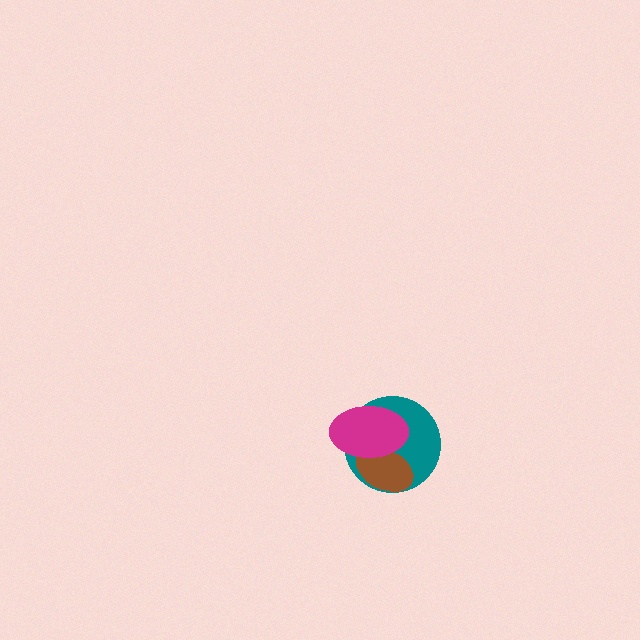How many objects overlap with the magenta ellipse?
2 objects overlap with the magenta ellipse.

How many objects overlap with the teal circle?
2 objects overlap with the teal circle.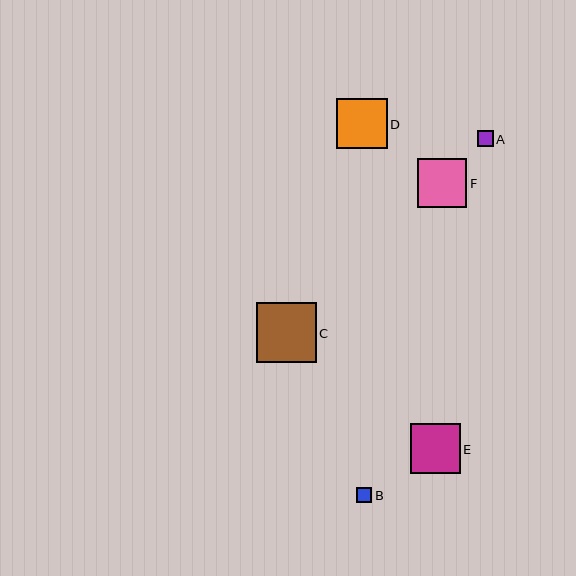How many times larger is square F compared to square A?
Square F is approximately 3.0 times the size of square A.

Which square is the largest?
Square C is the largest with a size of approximately 60 pixels.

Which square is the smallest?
Square B is the smallest with a size of approximately 16 pixels.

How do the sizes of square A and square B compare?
Square A and square B are approximately the same size.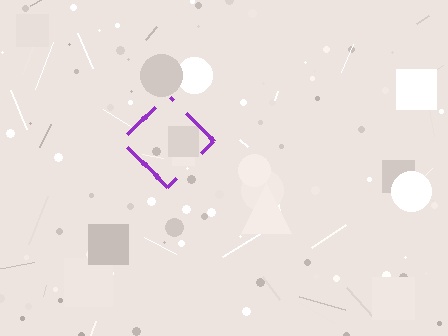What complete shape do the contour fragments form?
The contour fragments form a diamond.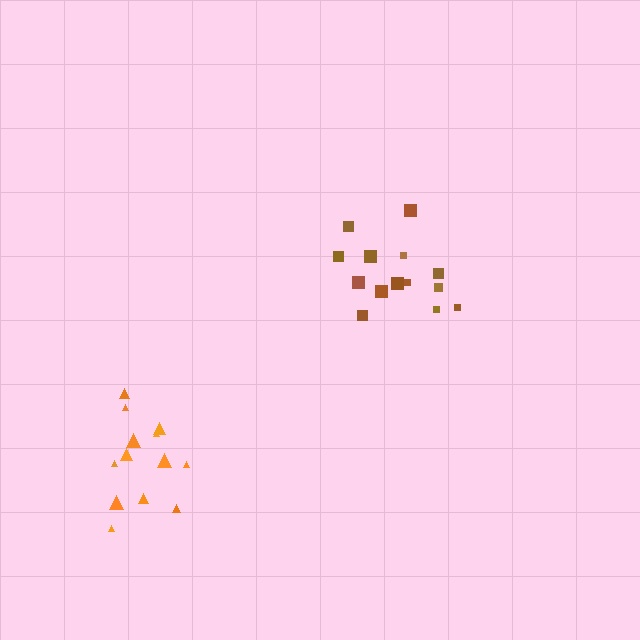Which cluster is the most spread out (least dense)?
Orange.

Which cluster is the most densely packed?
Brown.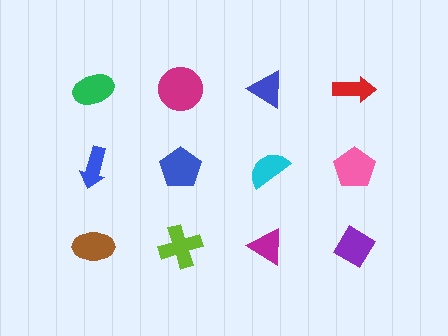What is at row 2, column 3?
A cyan semicircle.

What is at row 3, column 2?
A lime cross.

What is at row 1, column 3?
A blue triangle.